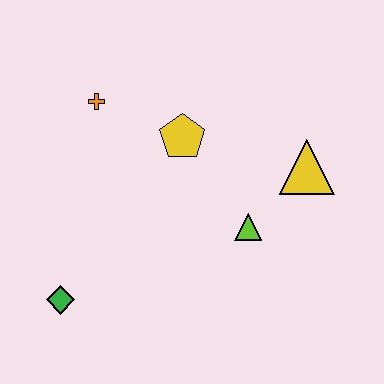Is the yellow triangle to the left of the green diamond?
No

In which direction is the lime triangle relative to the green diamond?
The lime triangle is to the right of the green diamond.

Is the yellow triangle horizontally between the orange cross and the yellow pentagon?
No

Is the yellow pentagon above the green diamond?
Yes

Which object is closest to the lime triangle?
The yellow triangle is closest to the lime triangle.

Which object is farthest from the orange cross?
The yellow triangle is farthest from the orange cross.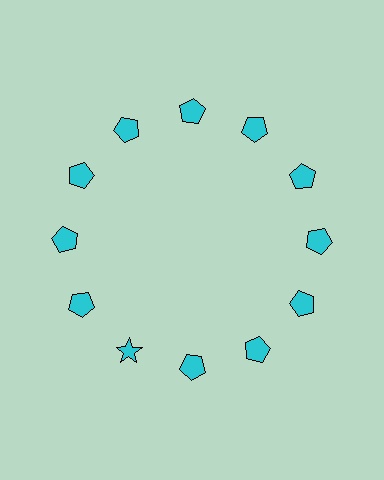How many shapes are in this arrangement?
There are 12 shapes arranged in a ring pattern.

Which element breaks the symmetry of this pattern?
The cyan star at roughly the 7 o'clock position breaks the symmetry. All other shapes are cyan pentagons.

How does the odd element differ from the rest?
It has a different shape: star instead of pentagon.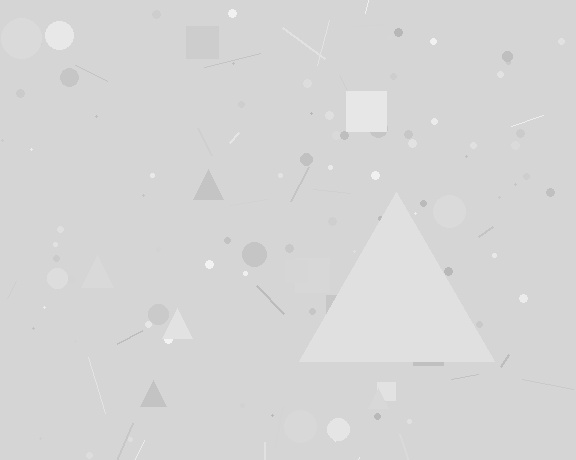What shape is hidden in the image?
A triangle is hidden in the image.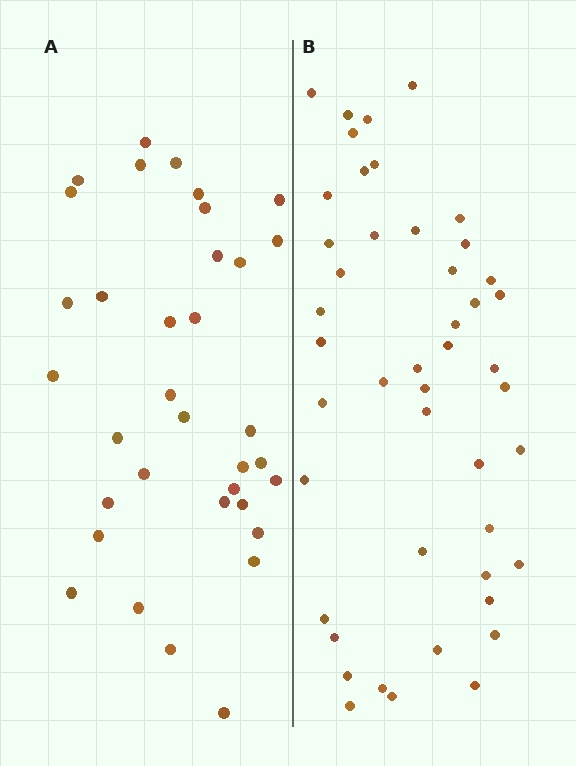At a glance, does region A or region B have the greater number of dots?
Region B (the right region) has more dots.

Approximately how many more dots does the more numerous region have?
Region B has roughly 12 or so more dots than region A.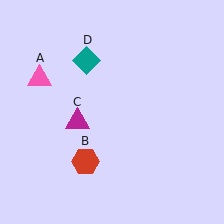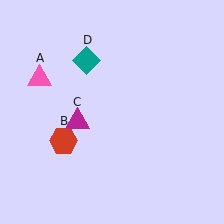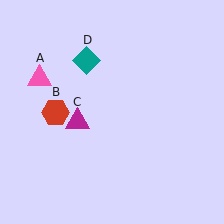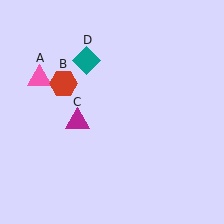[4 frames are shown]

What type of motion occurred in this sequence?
The red hexagon (object B) rotated clockwise around the center of the scene.